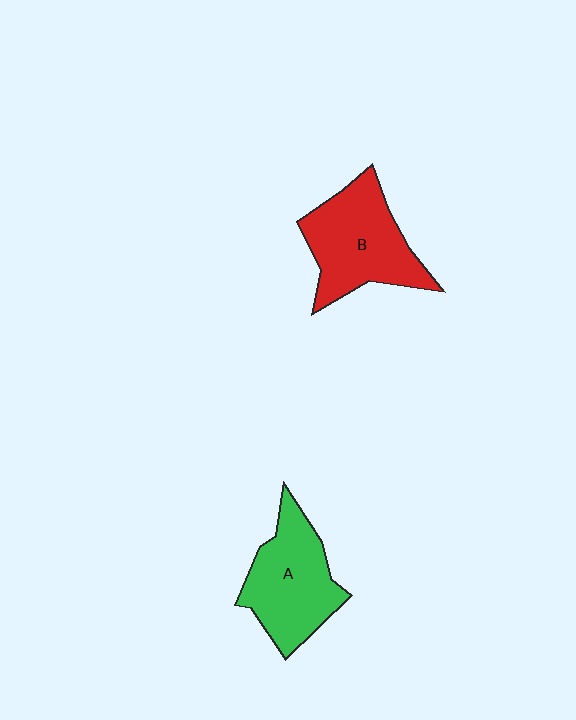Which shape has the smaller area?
Shape A (green).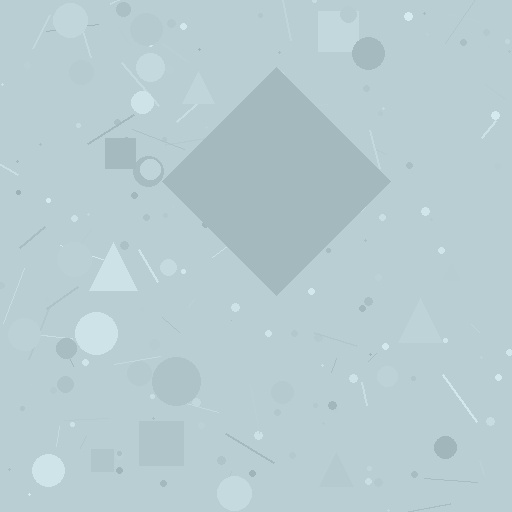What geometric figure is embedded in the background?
A diamond is embedded in the background.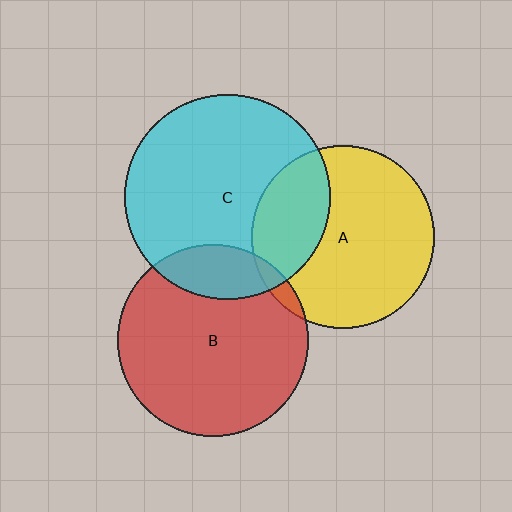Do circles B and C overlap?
Yes.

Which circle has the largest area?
Circle C (cyan).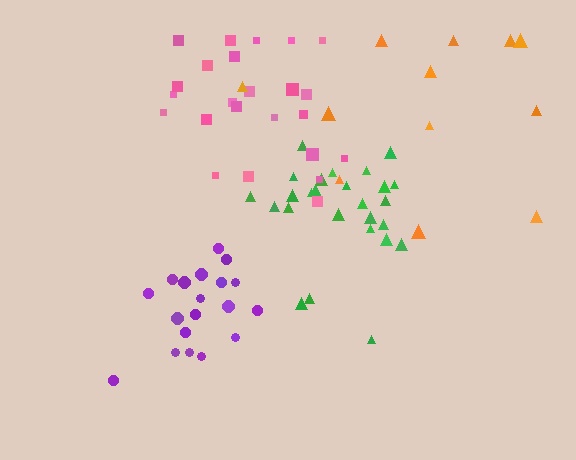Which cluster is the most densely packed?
Green.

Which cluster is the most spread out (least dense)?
Orange.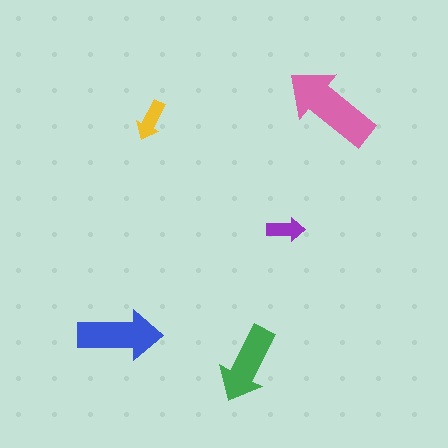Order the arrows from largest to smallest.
the pink one, the blue one, the green one, the yellow one, the purple one.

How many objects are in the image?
There are 5 objects in the image.